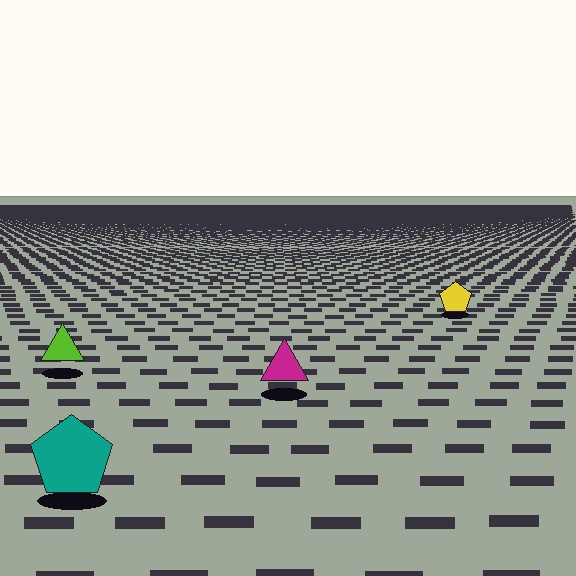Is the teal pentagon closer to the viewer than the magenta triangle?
Yes. The teal pentagon is closer — you can tell from the texture gradient: the ground texture is coarser near it.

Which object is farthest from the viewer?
The yellow pentagon is farthest from the viewer. It appears smaller and the ground texture around it is denser.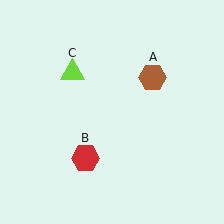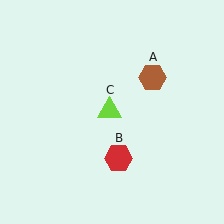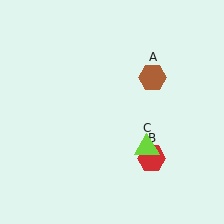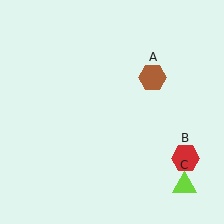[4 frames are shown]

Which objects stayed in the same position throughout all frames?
Brown hexagon (object A) remained stationary.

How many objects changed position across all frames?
2 objects changed position: red hexagon (object B), lime triangle (object C).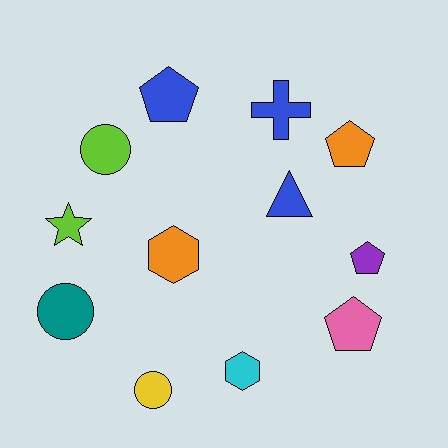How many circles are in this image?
There are 3 circles.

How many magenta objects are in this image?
There are no magenta objects.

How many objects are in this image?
There are 12 objects.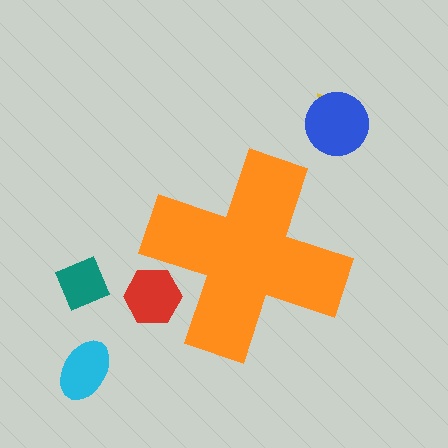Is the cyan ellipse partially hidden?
No, the cyan ellipse is fully visible.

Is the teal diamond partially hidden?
No, the teal diamond is fully visible.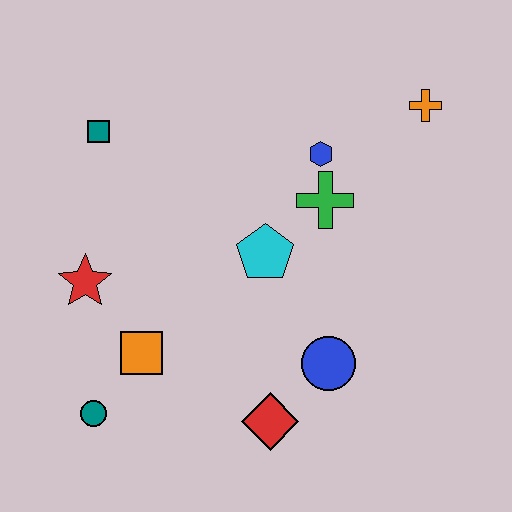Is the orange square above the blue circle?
Yes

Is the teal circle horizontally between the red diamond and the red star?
Yes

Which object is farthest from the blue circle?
The teal square is farthest from the blue circle.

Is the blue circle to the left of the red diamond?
No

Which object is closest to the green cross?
The blue hexagon is closest to the green cross.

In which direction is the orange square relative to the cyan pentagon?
The orange square is to the left of the cyan pentagon.